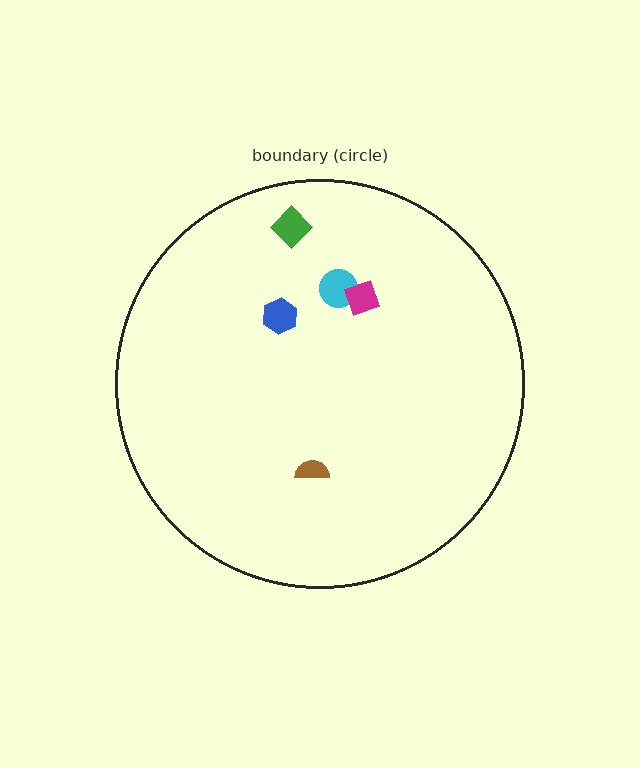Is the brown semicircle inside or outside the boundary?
Inside.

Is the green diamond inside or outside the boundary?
Inside.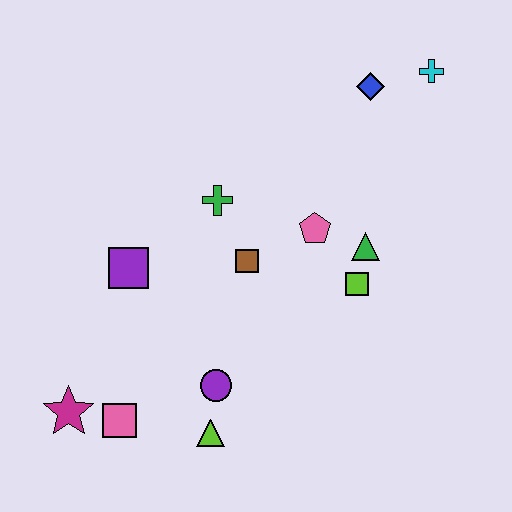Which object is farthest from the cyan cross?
The magenta star is farthest from the cyan cross.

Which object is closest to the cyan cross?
The blue diamond is closest to the cyan cross.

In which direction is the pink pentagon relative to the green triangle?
The pink pentagon is to the left of the green triangle.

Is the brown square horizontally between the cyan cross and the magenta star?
Yes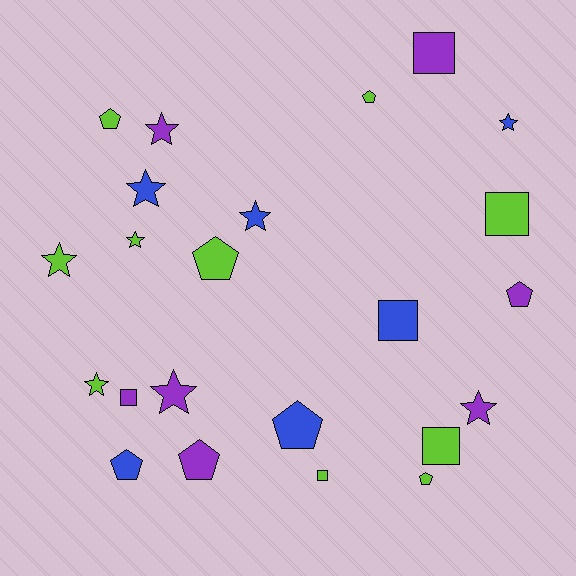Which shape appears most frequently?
Star, with 9 objects.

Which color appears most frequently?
Lime, with 10 objects.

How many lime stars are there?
There are 3 lime stars.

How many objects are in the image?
There are 23 objects.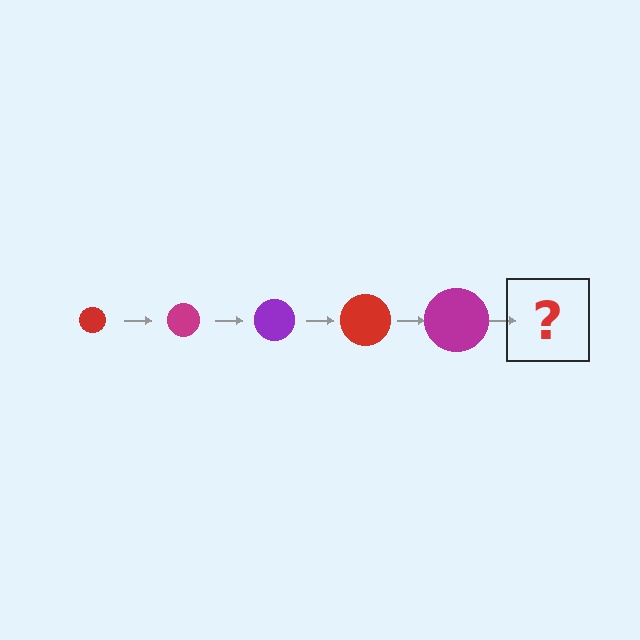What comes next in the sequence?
The next element should be a purple circle, larger than the previous one.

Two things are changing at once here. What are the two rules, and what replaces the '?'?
The two rules are that the circle grows larger each step and the color cycles through red, magenta, and purple. The '?' should be a purple circle, larger than the previous one.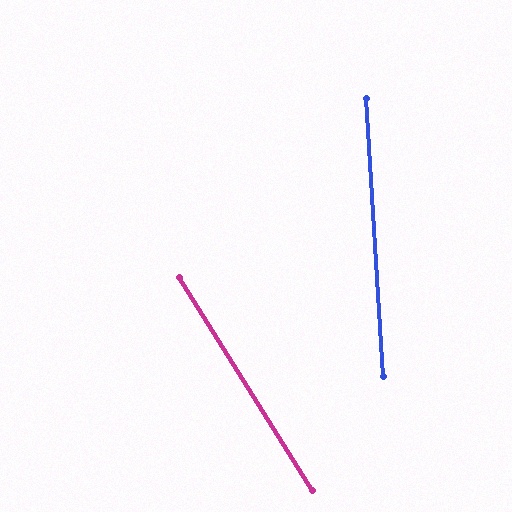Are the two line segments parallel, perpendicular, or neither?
Neither parallel nor perpendicular — they differ by about 29°.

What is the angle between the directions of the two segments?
Approximately 29 degrees.